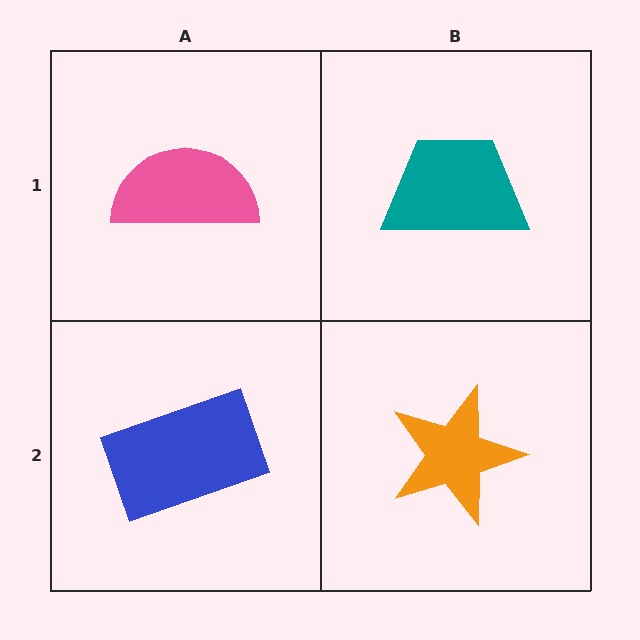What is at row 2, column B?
An orange star.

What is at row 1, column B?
A teal trapezoid.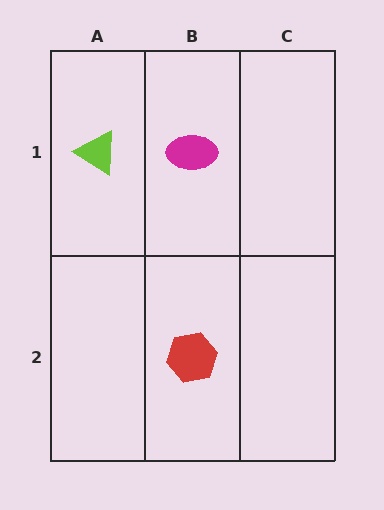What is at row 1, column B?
A magenta ellipse.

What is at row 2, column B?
A red hexagon.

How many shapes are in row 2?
1 shape.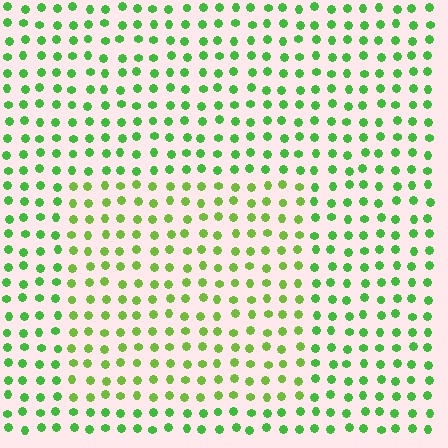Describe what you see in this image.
The image is filled with small green elements in a uniform arrangement. A rectangle-shaped region is visible where the elements are tinted to a slightly different hue, forming a subtle color boundary.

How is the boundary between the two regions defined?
The boundary is defined purely by a slight shift in hue (about 23 degrees). Spacing, size, and orientation are identical on both sides.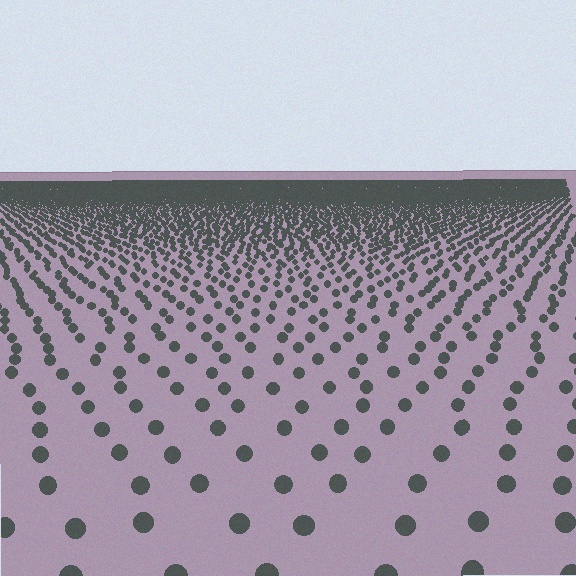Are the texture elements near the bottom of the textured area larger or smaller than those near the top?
Larger. Near the bottom, elements are closer to the viewer and appear at a bigger on-screen size.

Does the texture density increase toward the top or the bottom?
Density increases toward the top.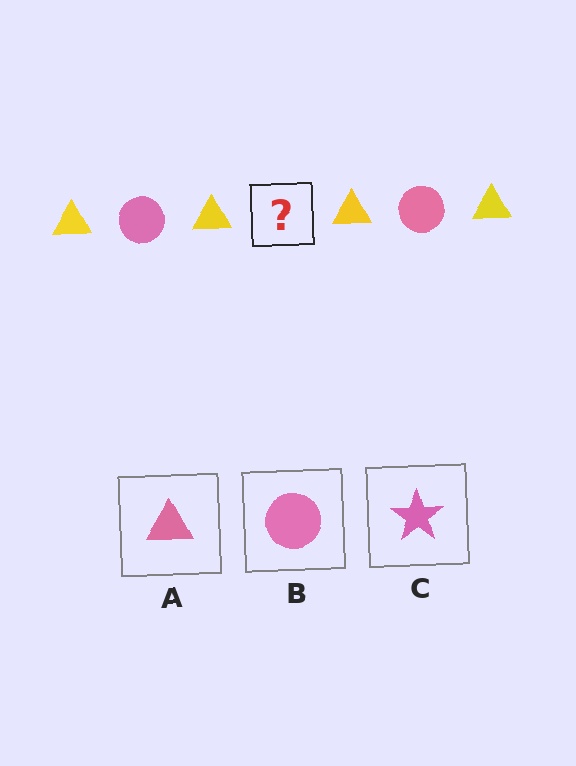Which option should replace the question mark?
Option B.